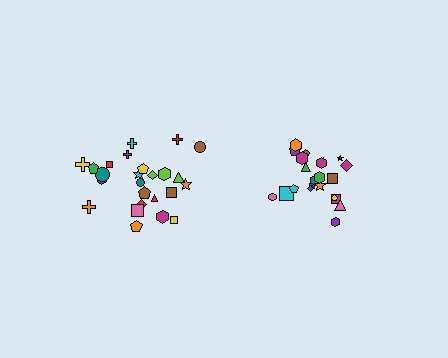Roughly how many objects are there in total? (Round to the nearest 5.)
Roughly 45 objects in total.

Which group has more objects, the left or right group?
The left group.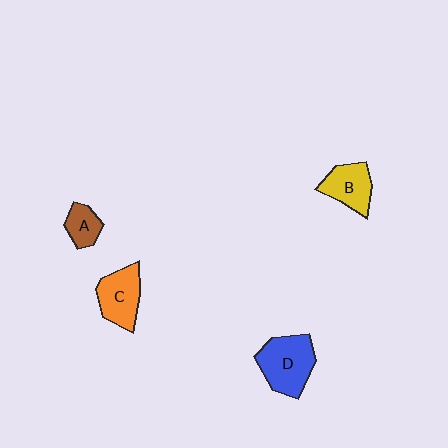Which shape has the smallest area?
Shape A (brown).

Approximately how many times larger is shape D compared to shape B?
Approximately 1.4 times.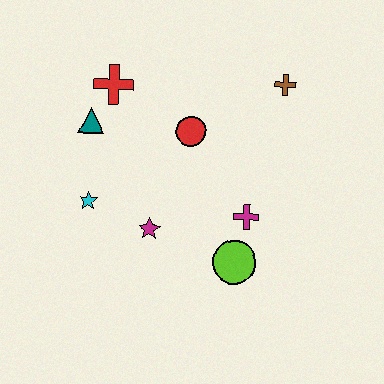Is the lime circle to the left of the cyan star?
No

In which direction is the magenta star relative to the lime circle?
The magenta star is to the left of the lime circle.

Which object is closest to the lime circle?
The magenta cross is closest to the lime circle.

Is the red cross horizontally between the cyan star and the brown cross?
Yes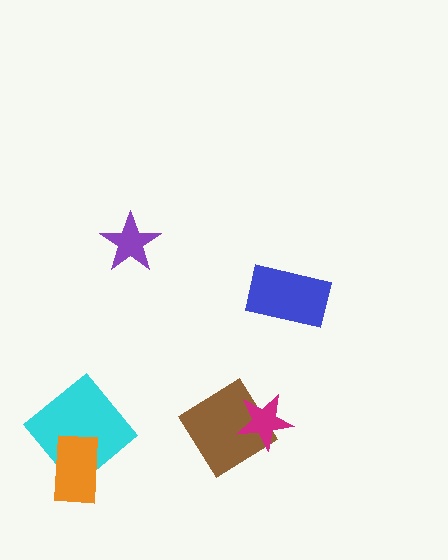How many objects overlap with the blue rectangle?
0 objects overlap with the blue rectangle.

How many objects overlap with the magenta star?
1 object overlaps with the magenta star.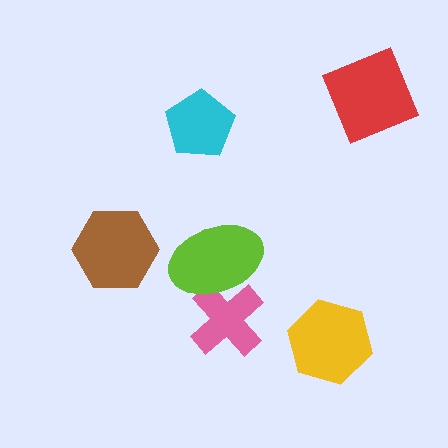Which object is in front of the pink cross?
The lime ellipse is in front of the pink cross.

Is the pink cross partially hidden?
Yes, it is partially covered by another shape.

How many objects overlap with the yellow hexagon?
0 objects overlap with the yellow hexagon.